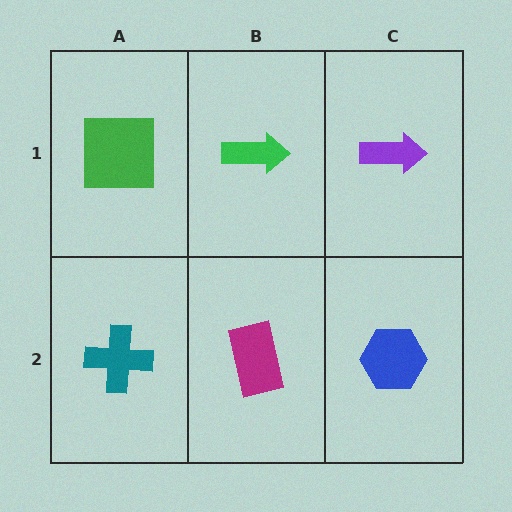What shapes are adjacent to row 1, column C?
A blue hexagon (row 2, column C), a green arrow (row 1, column B).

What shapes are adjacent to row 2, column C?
A purple arrow (row 1, column C), a magenta rectangle (row 2, column B).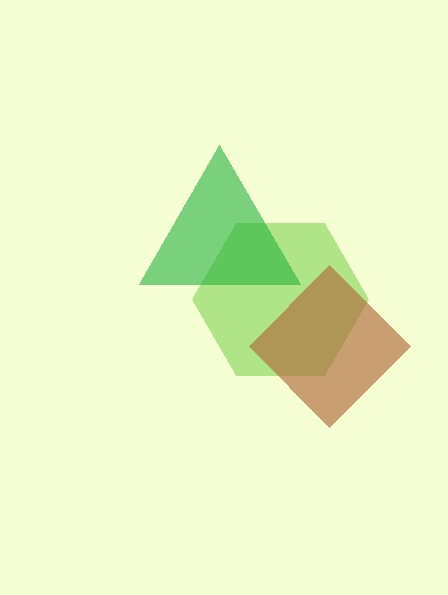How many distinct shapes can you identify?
There are 3 distinct shapes: a lime hexagon, a brown diamond, a green triangle.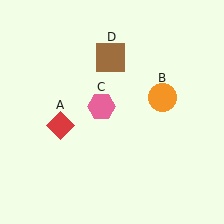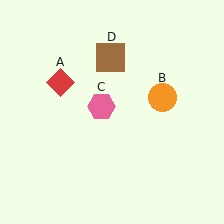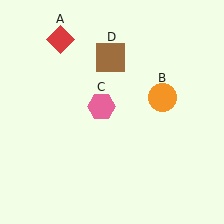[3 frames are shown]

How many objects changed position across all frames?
1 object changed position: red diamond (object A).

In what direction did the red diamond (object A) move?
The red diamond (object A) moved up.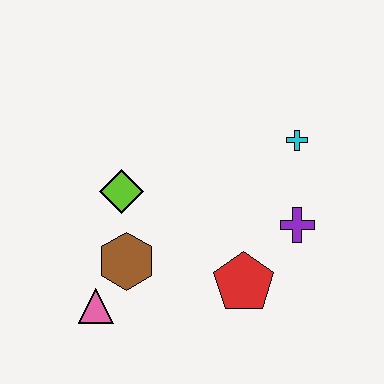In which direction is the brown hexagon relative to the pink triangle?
The brown hexagon is above the pink triangle.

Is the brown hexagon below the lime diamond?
Yes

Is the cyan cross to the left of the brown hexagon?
No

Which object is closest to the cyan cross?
The purple cross is closest to the cyan cross.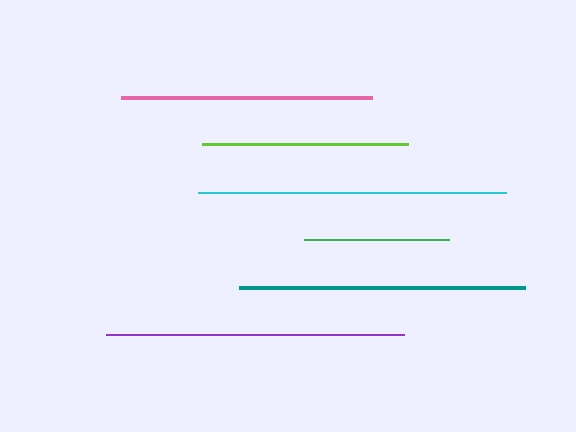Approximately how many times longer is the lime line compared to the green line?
The lime line is approximately 1.4 times the length of the green line.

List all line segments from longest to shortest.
From longest to shortest: cyan, purple, teal, pink, lime, green.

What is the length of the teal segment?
The teal segment is approximately 286 pixels long.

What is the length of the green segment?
The green segment is approximately 146 pixels long.